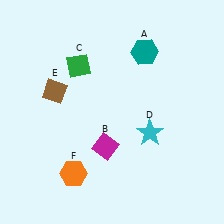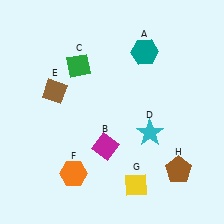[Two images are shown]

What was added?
A yellow diamond (G), a brown pentagon (H) were added in Image 2.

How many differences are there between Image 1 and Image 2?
There are 2 differences between the two images.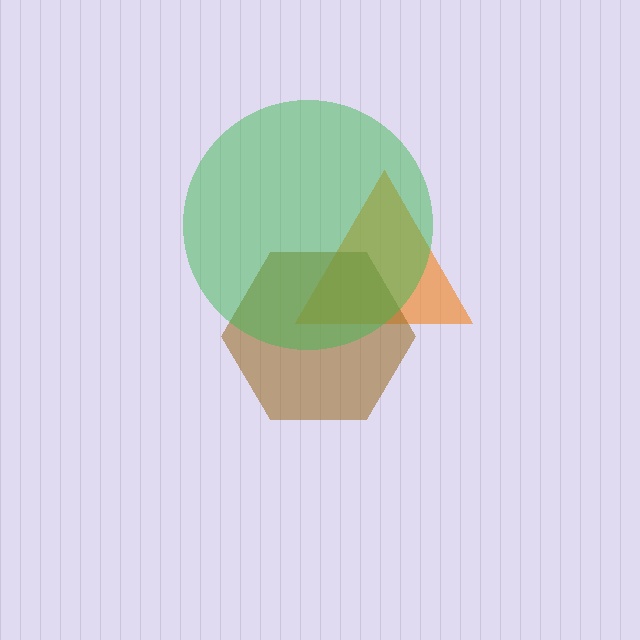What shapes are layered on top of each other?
The layered shapes are: an orange triangle, a brown hexagon, a green circle.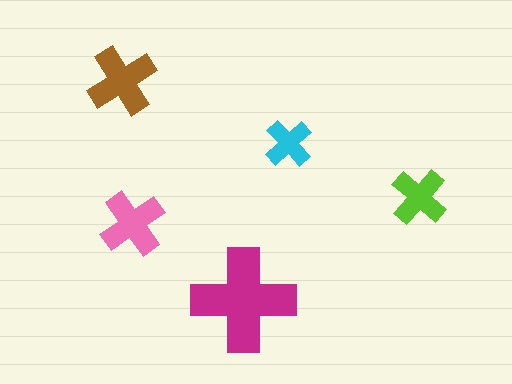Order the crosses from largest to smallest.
the magenta one, the brown one, the pink one, the lime one, the cyan one.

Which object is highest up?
The brown cross is topmost.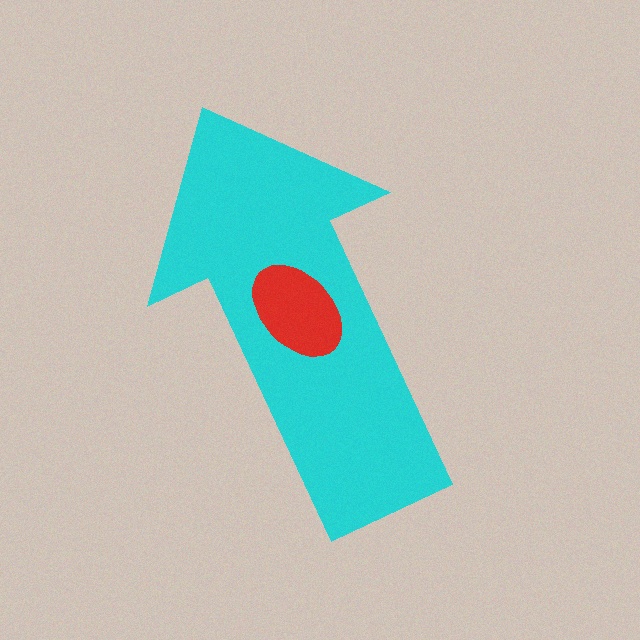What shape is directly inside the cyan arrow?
The red ellipse.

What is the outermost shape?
The cyan arrow.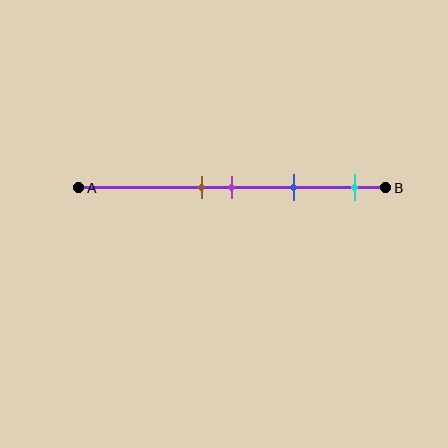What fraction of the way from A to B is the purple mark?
The purple mark is approximately 50% (0.5) of the way from A to B.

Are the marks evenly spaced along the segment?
No, the marks are not evenly spaced.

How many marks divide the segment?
There are 4 marks dividing the segment.